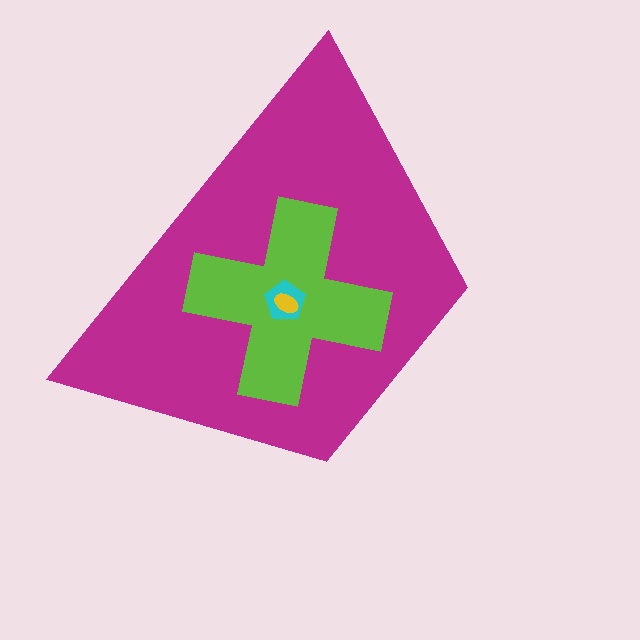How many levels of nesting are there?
4.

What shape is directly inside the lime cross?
The cyan pentagon.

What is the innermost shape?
The yellow ellipse.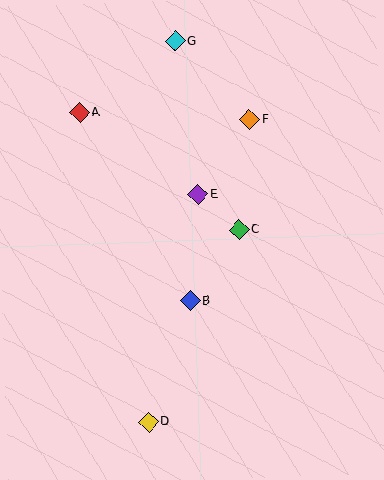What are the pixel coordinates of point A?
Point A is at (80, 113).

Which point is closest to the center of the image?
Point E at (198, 195) is closest to the center.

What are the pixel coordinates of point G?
Point G is at (175, 41).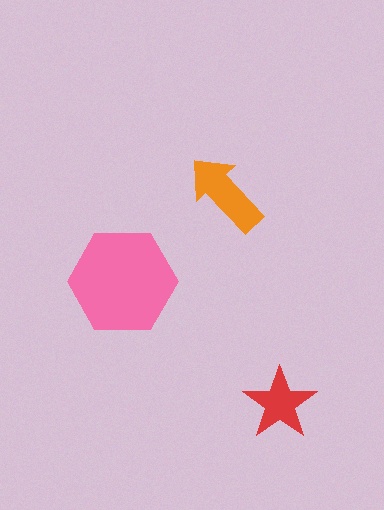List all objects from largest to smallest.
The pink hexagon, the orange arrow, the red star.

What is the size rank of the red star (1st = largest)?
3rd.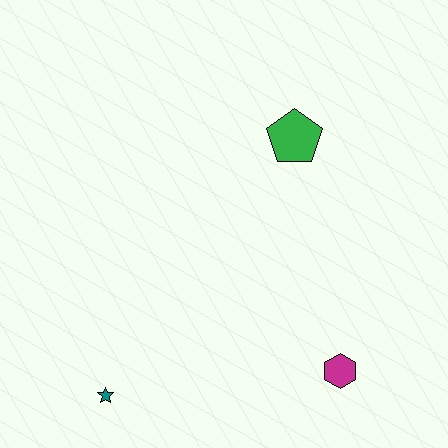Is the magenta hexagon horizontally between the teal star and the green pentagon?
No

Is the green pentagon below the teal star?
No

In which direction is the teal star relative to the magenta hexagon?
The teal star is to the left of the magenta hexagon.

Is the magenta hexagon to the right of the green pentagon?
Yes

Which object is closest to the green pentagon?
The magenta hexagon is closest to the green pentagon.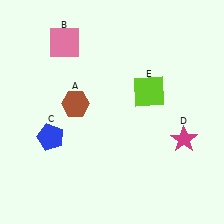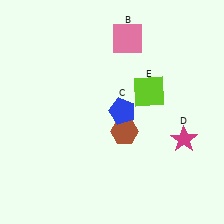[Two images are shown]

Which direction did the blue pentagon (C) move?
The blue pentagon (C) moved right.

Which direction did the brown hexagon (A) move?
The brown hexagon (A) moved right.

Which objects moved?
The objects that moved are: the brown hexagon (A), the pink square (B), the blue pentagon (C).